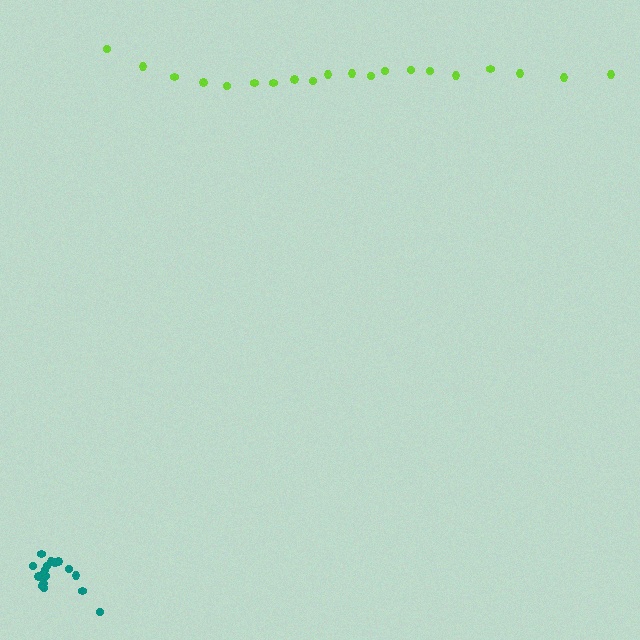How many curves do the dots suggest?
There are 2 distinct paths.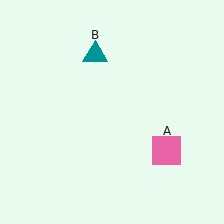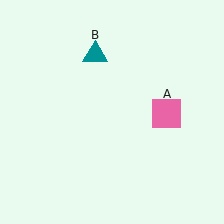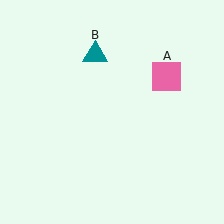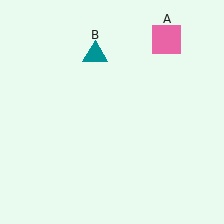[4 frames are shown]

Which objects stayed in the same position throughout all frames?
Teal triangle (object B) remained stationary.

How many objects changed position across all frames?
1 object changed position: pink square (object A).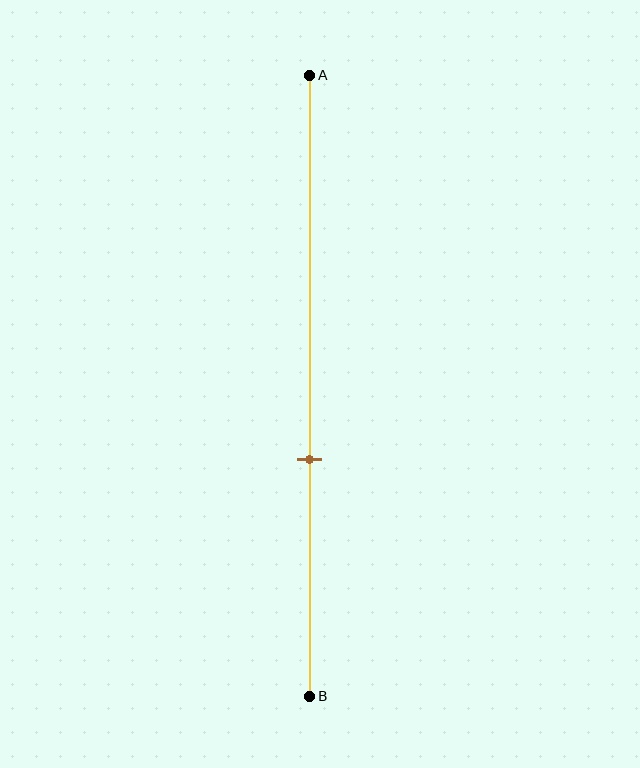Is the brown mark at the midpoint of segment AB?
No, the mark is at about 60% from A, not at the 50% midpoint.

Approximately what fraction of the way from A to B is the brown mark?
The brown mark is approximately 60% of the way from A to B.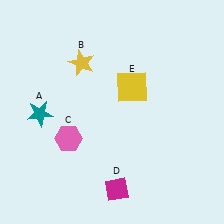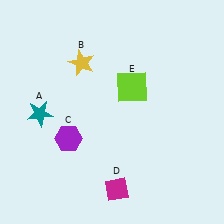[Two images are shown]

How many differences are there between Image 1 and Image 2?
There are 2 differences between the two images.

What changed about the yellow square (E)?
In Image 1, E is yellow. In Image 2, it changed to lime.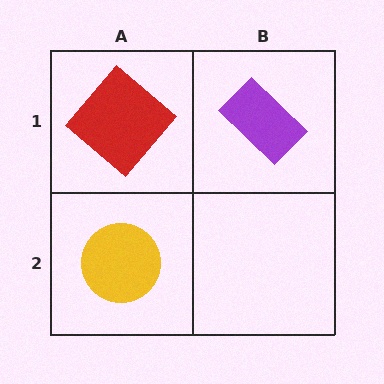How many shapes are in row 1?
2 shapes.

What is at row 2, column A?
A yellow circle.